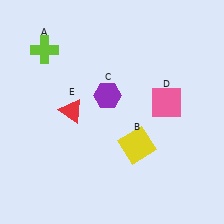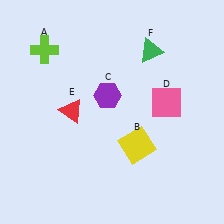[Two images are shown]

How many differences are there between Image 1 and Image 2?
There is 1 difference between the two images.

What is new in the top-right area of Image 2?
A green triangle (F) was added in the top-right area of Image 2.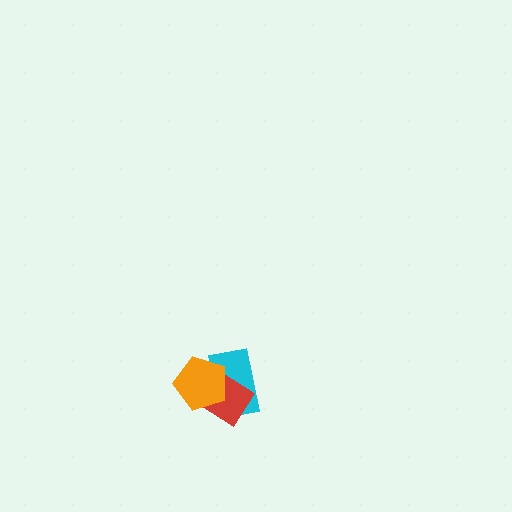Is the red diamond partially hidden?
Yes, it is partially covered by another shape.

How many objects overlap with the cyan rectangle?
2 objects overlap with the cyan rectangle.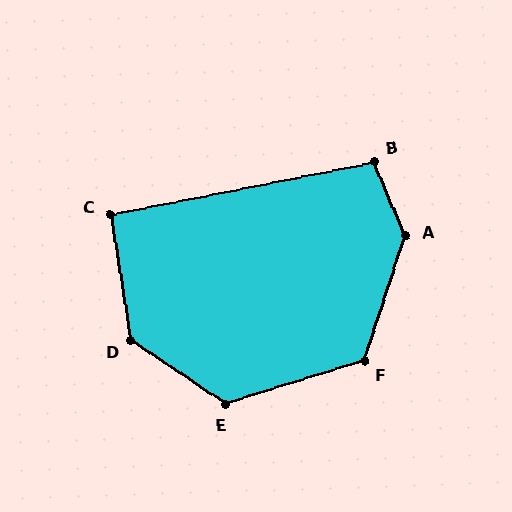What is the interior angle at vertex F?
Approximately 125 degrees (obtuse).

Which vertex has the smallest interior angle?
C, at approximately 92 degrees.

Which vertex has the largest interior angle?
A, at approximately 139 degrees.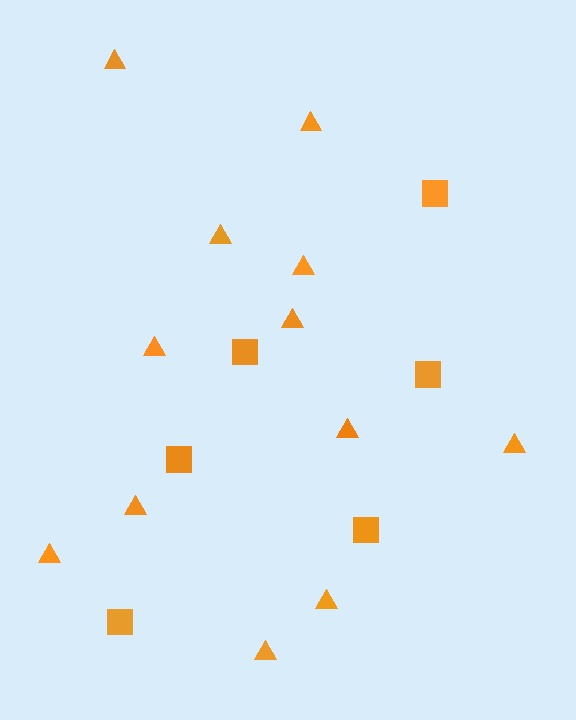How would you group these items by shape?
There are 2 groups: one group of triangles (12) and one group of squares (6).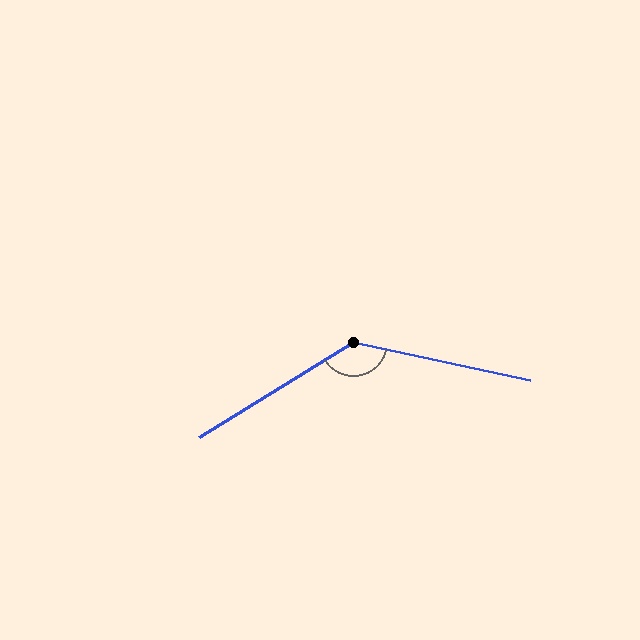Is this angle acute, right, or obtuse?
It is obtuse.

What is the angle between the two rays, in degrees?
Approximately 136 degrees.